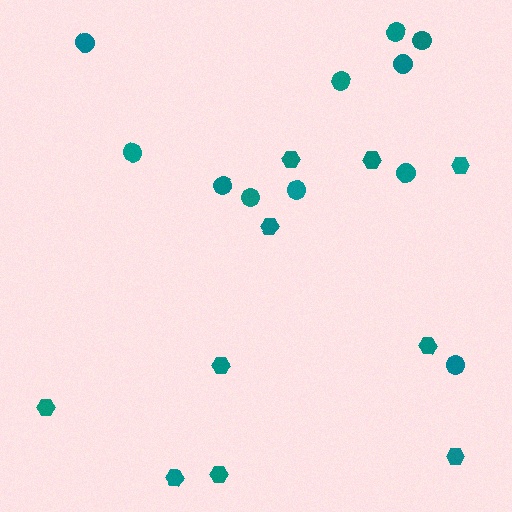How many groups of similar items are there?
There are 2 groups: one group of hexagons (10) and one group of circles (11).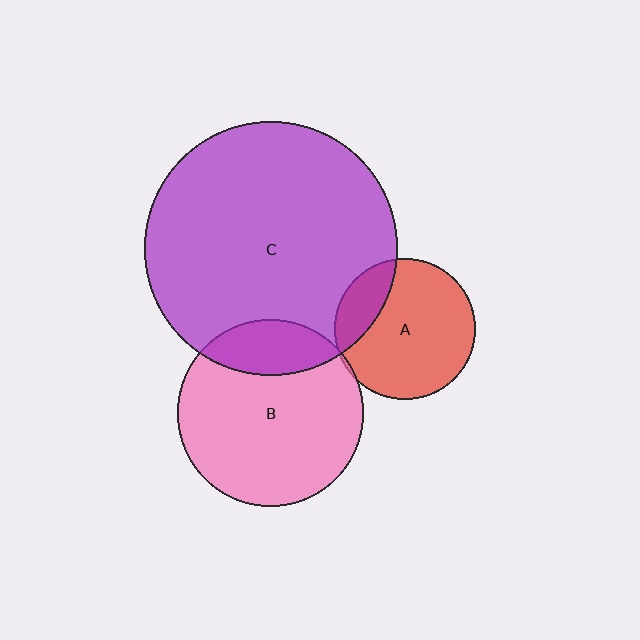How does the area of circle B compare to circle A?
Approximately 1.8 times.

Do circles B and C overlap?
Yes.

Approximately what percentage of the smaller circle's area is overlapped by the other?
Approximately 20%.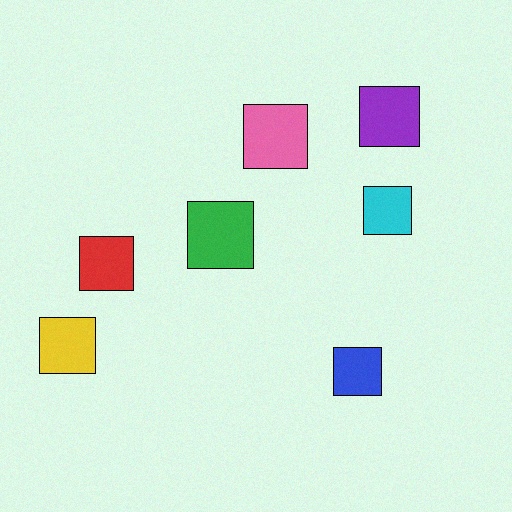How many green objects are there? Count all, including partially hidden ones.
There is 1 green object.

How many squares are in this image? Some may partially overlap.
There are 7 squares.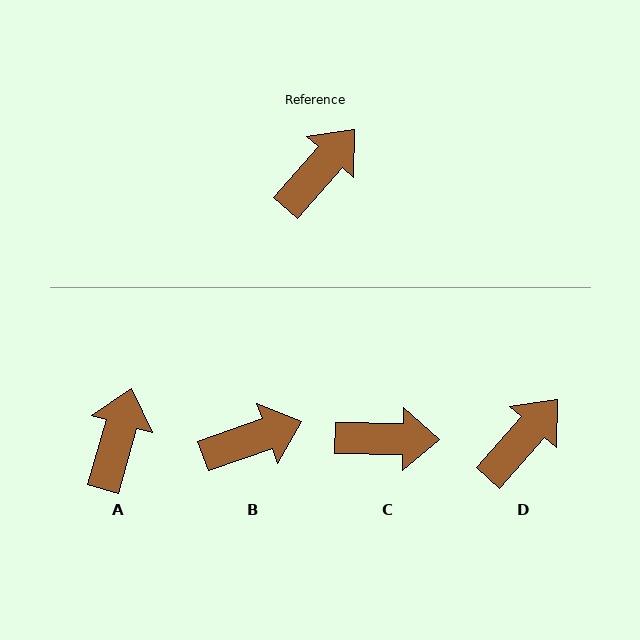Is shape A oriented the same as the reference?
No, it is off by about 25 degrees.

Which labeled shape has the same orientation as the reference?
D.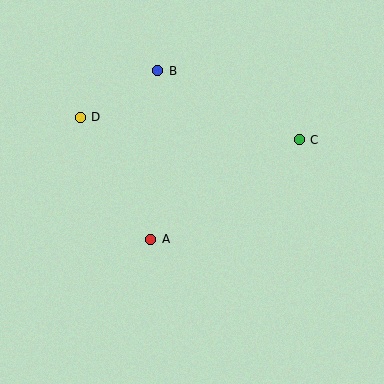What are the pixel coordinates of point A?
Point A is at (151, 239).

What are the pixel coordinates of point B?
Point B is at (158, 71).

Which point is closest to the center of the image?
Point A at (151, 239) is closest to the center.